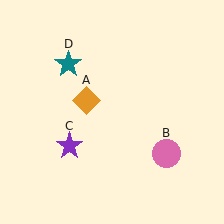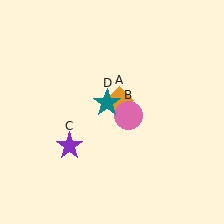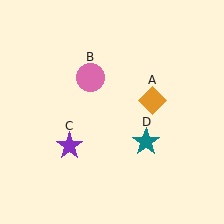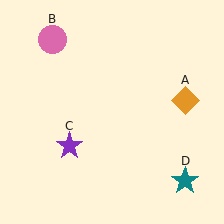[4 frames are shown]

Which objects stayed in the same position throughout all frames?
Purple star (object C) remained stationary.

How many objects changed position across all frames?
3 objects changed position: orange diamond (object A), pink circle (object B), teal star (object D).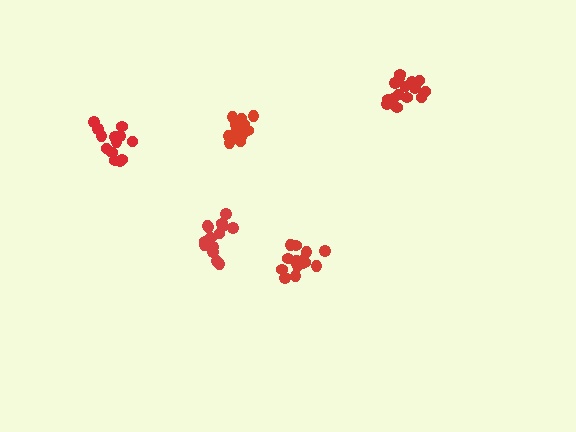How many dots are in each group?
Group 1: 15 dots, Group 2: 15 dots, Group 3: 15 dots, Group 4: 13 dots, Group 5: 15 dots (73 total).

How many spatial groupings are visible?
There are 5 spatial groupings.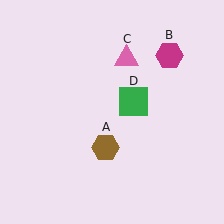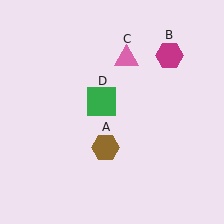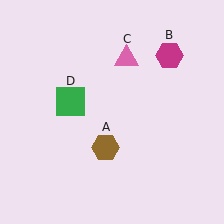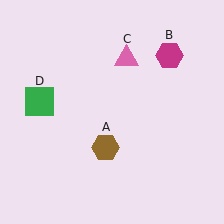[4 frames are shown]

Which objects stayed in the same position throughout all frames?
Brown hexagon (object A) and magenta hexagon (object B) and pink triangle (object C) remained stationary.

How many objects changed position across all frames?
1 object changed position: green square (object D).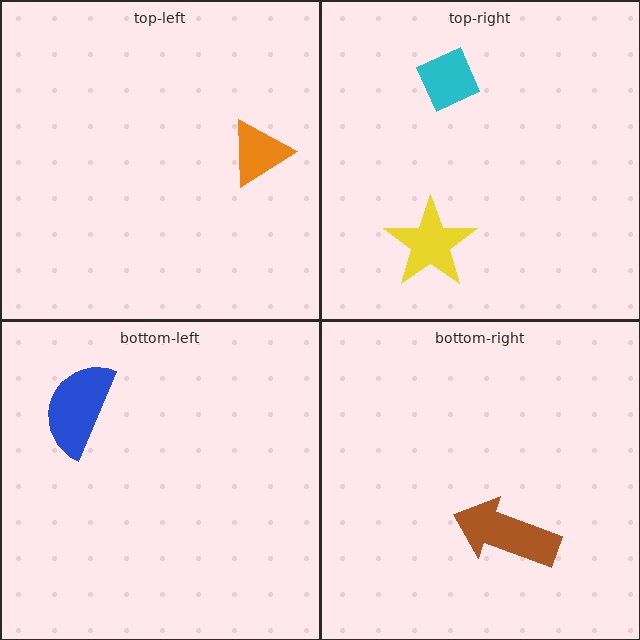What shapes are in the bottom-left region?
The blue semicircle.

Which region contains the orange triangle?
The top-left region.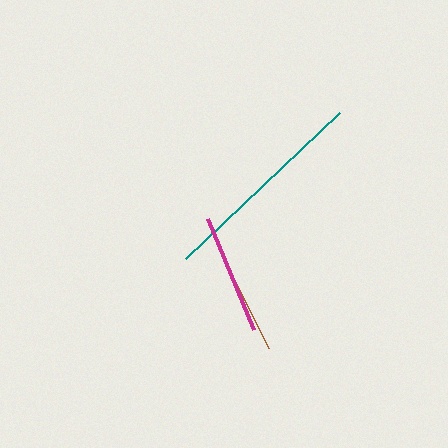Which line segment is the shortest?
The brown line is the shortest at approximately 105 pixels.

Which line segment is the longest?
The teal line is the longest at approximately 212 pixels.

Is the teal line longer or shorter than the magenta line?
The teal line is longer than the magenta line.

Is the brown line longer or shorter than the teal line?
The teal line is longer than the brown line.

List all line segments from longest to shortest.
From longest to shortest: teal, magenta, brown.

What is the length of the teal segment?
The teal segment is approximately 212 pixels long.